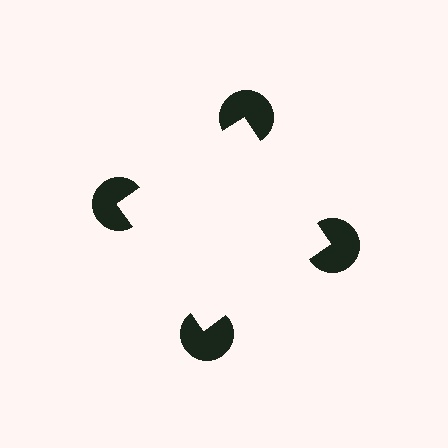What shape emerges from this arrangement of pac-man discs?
An illusory square — its edges are inferred from the aligned wedge cuts in the pac-man discs, not physically drawn.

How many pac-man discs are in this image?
There are 4 — one at each vertex of the illusory square.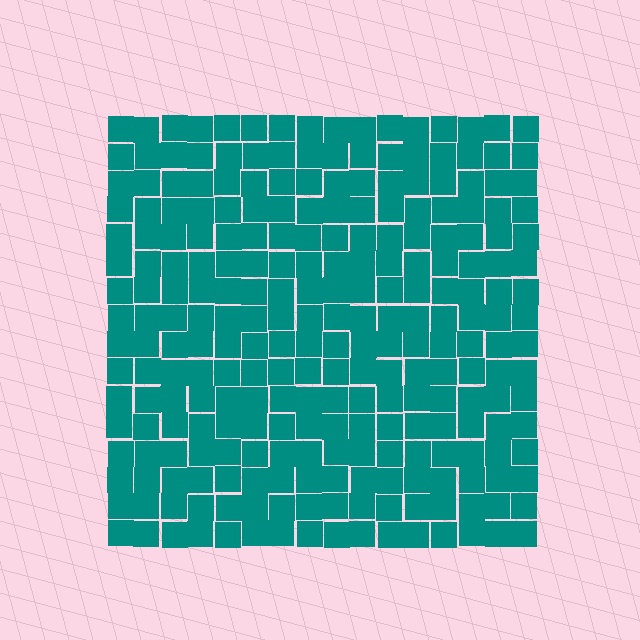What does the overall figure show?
The overall figure shows a square.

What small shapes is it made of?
It is made of small squares.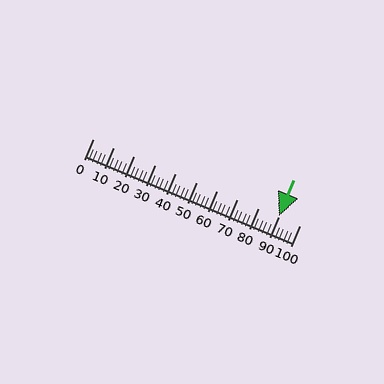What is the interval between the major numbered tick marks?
The major tick marks are spaced 10 units apart.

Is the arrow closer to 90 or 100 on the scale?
The arrow is closer to 90.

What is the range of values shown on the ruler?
The ruler shows values from 0 to 100.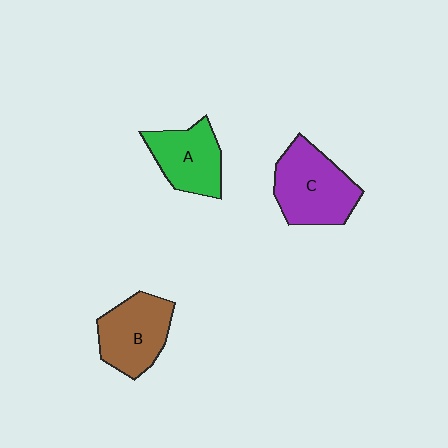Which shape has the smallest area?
Shape A (green).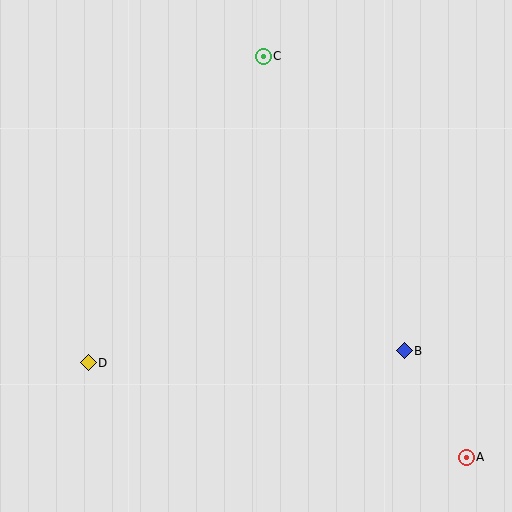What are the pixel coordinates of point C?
Point C is at (263, 56).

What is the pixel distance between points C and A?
The distance between C and A is 450 pixels.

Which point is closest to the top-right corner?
Point C is closest to the top-right corner.